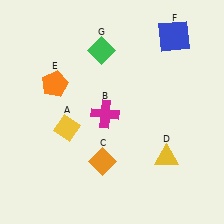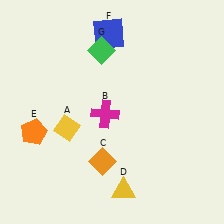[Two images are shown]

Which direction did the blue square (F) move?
The blue square (F) moved left.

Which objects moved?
The objects that moved are: the yellow triangle (D), the orange pentagon (E), the blue square (F).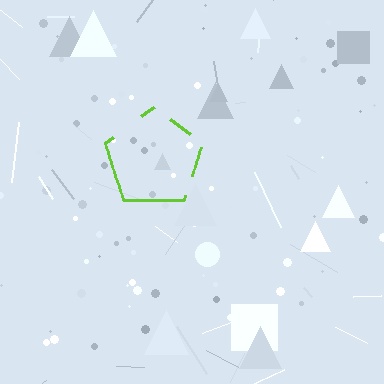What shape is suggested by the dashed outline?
The dashed outline suggests a pentagon.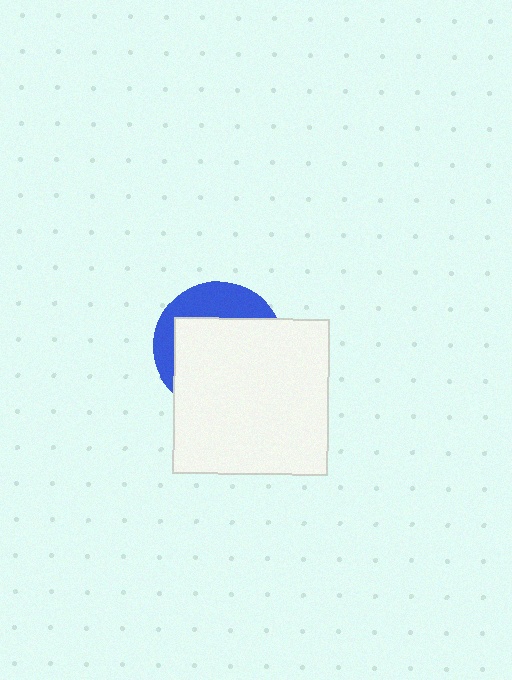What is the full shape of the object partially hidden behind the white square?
The partially hidden object is a blue circle.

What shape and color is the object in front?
The object in front is a white square.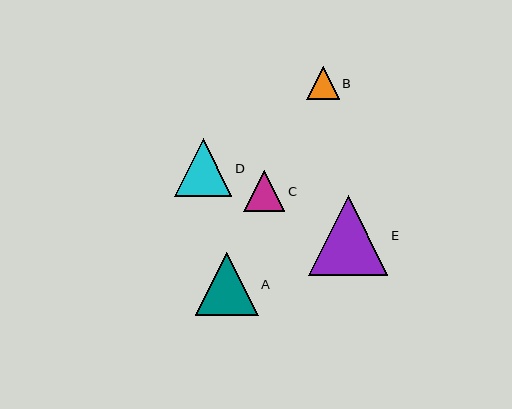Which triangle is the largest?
Triangle E is the largest with a size of approximately 79 pixels.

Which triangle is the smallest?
Triangle B is the smallest with a size of approximately 32 pixels.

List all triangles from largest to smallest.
From largest to smallest: E, A, D, C, B.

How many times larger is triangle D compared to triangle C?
Triangle D is approximately 1.4 times the size of triangle C.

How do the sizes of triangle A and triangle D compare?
Triangle A and triangle D are approximately the same size.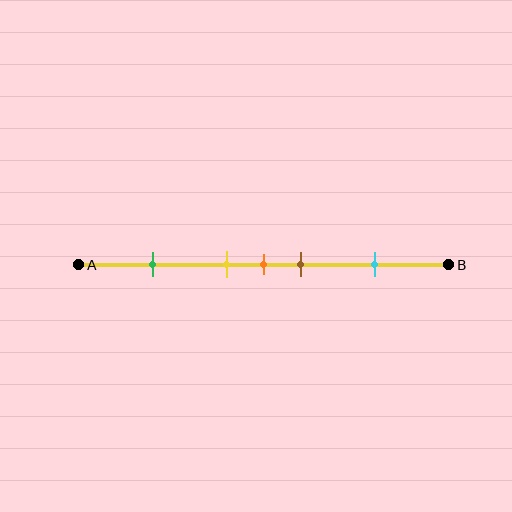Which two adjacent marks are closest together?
The yellow and orange marks are the closest adjacent pair.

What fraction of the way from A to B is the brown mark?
The brown mark is approximately 60% (0.6) of the way from A to B.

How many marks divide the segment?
There are 5 marks dividing the segment.